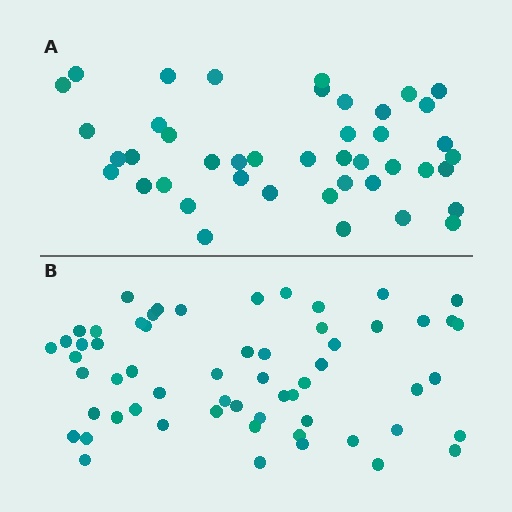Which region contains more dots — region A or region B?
Region B (the bottom region) has more dots.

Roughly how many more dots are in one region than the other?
Region B has approximately 15 more dots than region A.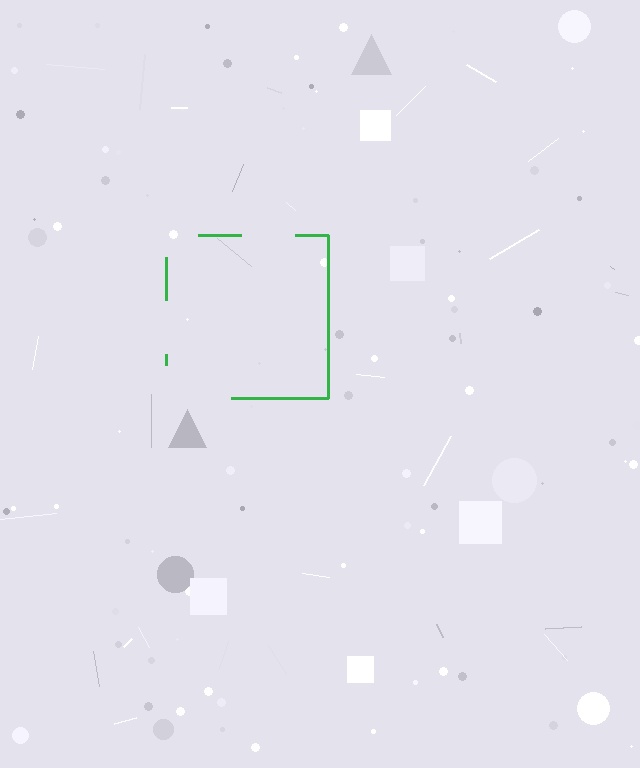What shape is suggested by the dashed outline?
The dashed outline suggests a square.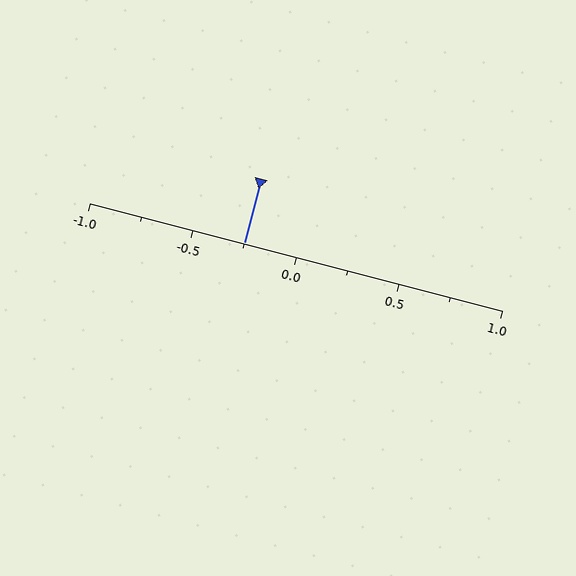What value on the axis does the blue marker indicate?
The marker indicates approximately -0.25.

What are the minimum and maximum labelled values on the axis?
The axis runs from -1.0 to 1.0.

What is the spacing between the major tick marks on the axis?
The major ticks are spaced 0.5 apart.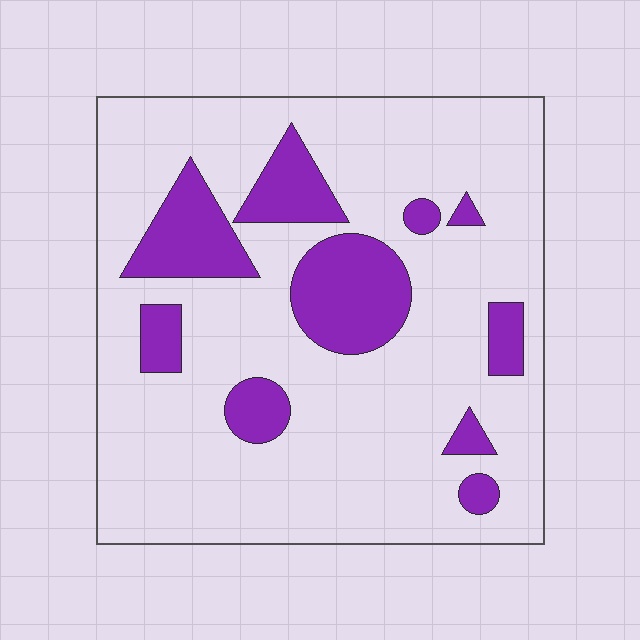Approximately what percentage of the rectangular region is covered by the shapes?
Approximately 20%.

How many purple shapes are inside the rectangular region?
10.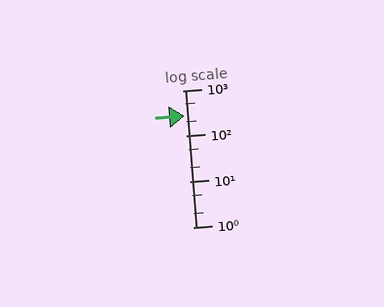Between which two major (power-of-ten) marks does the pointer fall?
The pointer is between 100 and 1000.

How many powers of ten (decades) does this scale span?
The scale spans 3 decades, from 1 to 1000.